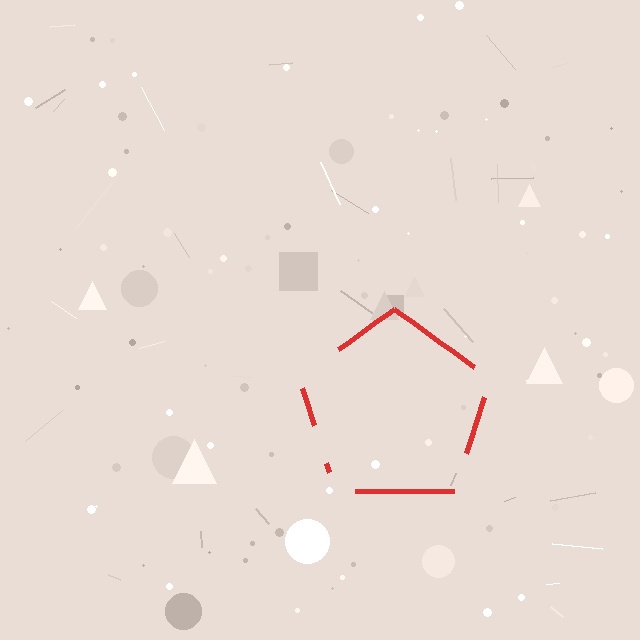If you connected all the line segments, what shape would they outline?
They would outline a pentagon.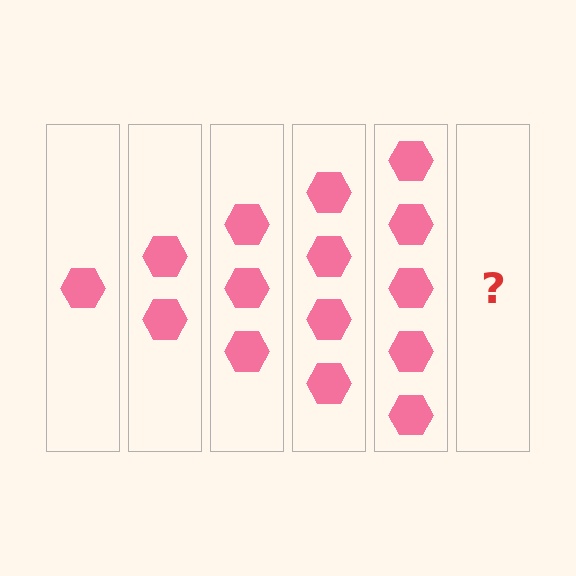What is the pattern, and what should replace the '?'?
The pattern is that each step adds one more hexagon. The '?' should be 6 hexagons.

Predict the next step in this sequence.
The next step is 6 hexagons.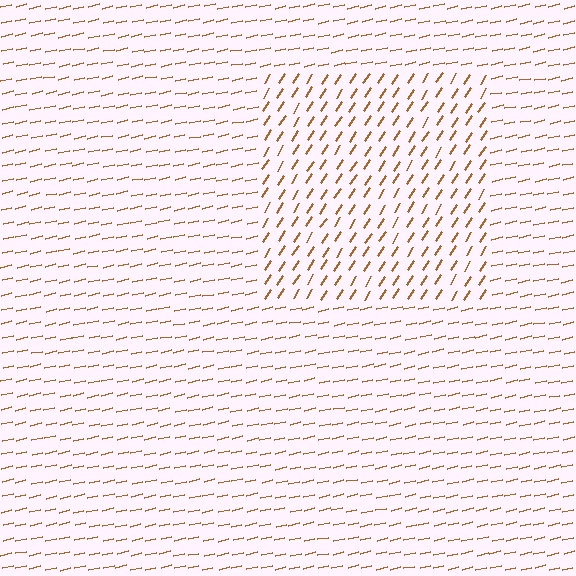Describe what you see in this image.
The image is filled with small brown line segments. A rectangle region in the image has lines oriented differently from the surrounding lines, creating a visible texture boundary.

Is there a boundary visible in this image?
Yes, there is a texture boundary formed by a change in line orientation.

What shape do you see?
I see a rectangle.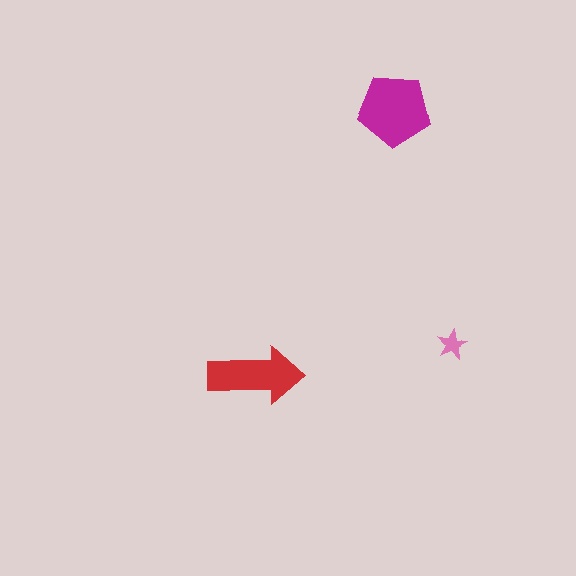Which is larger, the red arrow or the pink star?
The red arrow.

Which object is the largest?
The magenta pentagon.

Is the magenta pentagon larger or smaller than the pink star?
Larger.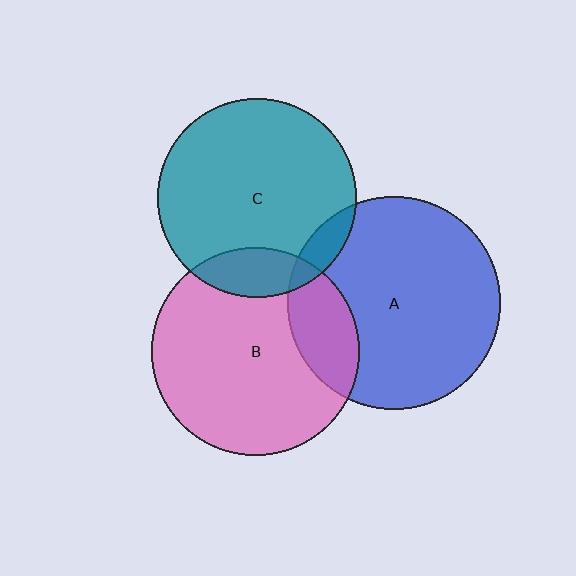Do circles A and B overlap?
Yes.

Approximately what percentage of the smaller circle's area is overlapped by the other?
Approximately 20%.